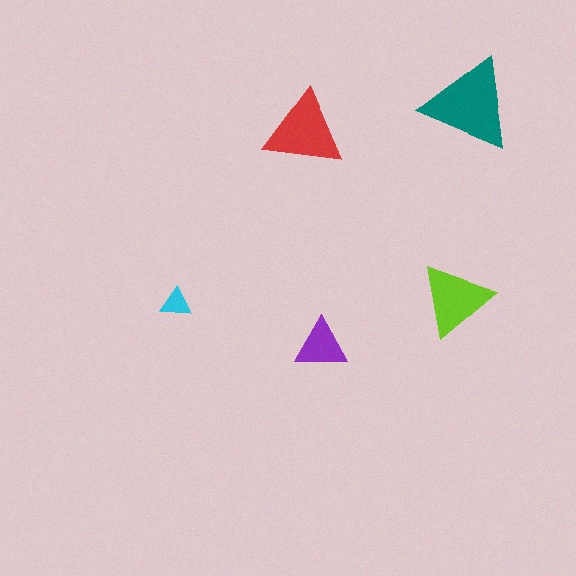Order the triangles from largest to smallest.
the teal one, the red one, the lime one, the purple one, the cyan one.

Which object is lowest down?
The purple triangle is bottommost.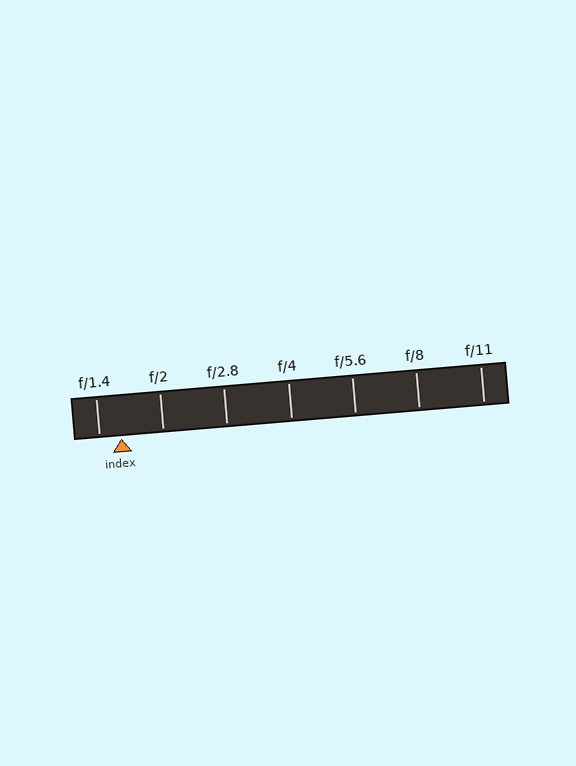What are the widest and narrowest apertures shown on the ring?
The widest aperture shown is f/1.4 and the narrowest is f/11.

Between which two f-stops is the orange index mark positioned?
The index mark is between f/1.4 and f/2.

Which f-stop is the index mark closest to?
The index mark is closest to f/1.4.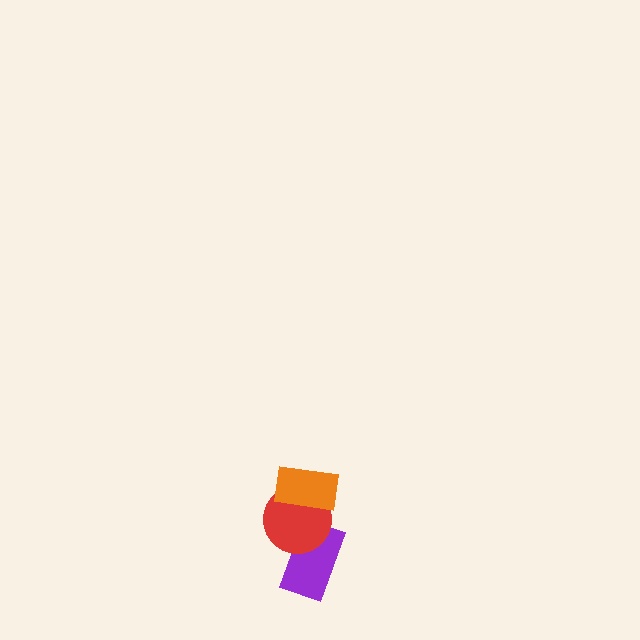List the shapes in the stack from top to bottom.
From top to bottom: the orange rectangle, the red circle, the purple rectangle.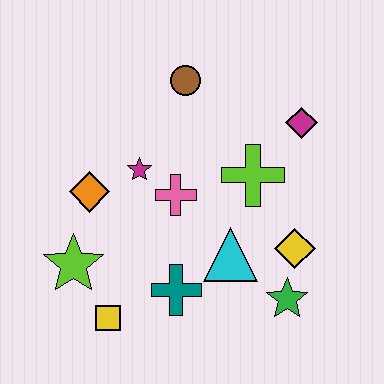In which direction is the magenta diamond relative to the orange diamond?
The magenta diamond is to the right of the orange diamond.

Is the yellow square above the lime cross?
No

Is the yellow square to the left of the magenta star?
Yes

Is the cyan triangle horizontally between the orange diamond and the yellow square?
No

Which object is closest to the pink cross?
The magenta star is closest to the pink cross.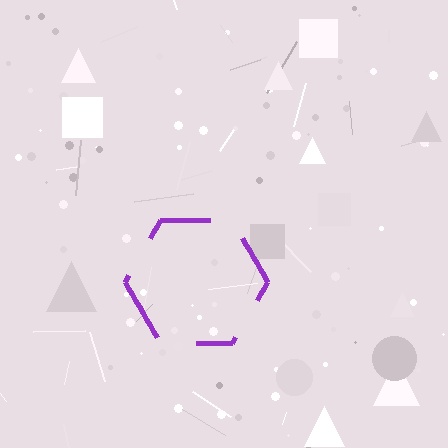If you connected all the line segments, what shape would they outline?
They would outline a hexagon.